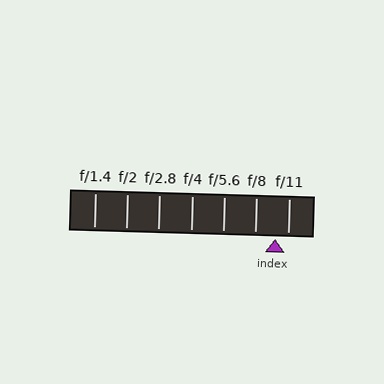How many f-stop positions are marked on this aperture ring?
There are 7 f-stop positions marked.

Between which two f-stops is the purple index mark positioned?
The index mark is between f/8 and f/11.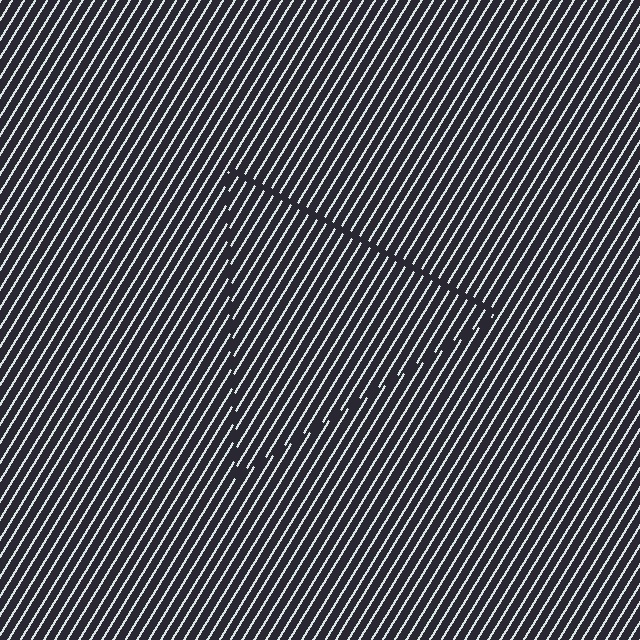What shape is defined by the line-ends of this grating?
An illusory triangle. The interior of the shape contains the same grating, shifted by half a period — the contour is defined by the phase discontinuity where line-ends from the inner and outer gratings abut.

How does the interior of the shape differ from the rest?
The interior of the shape contains the same grating, shifted by half a period — the contour is defined by the phase discontinuity where line-ends from the inner and outer gratings abut.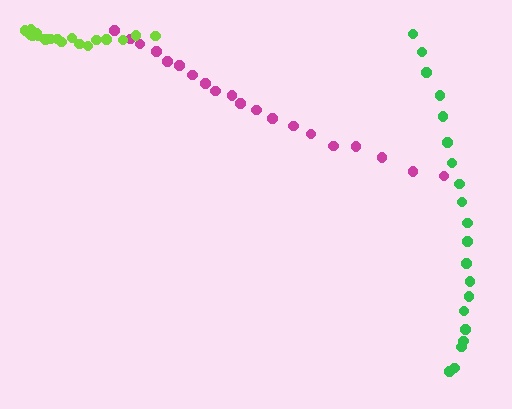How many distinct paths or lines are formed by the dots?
There are 3 distinct paths.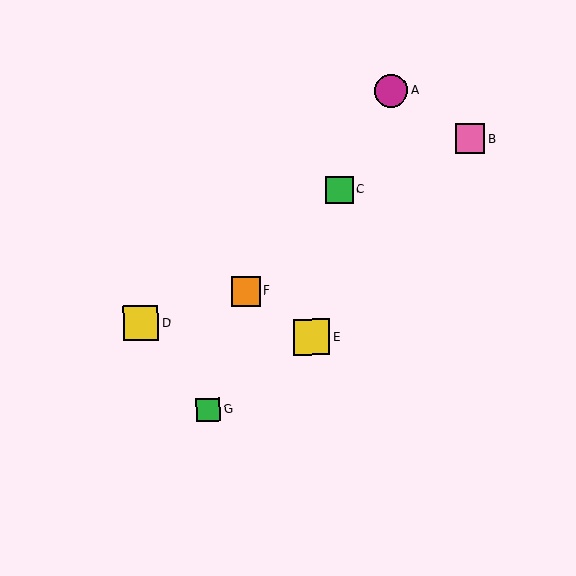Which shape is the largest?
The yellow square (labeled E) is the largest.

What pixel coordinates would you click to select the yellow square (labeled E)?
Click at (312, 337) to select the yellow square E.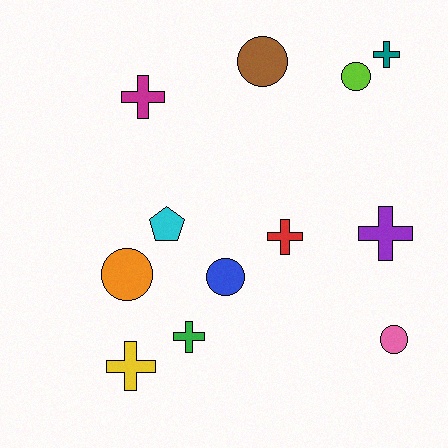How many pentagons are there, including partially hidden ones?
There is 1 pentagon.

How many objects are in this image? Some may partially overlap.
There are 12 objects.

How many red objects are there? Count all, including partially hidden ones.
There is 1 red object.